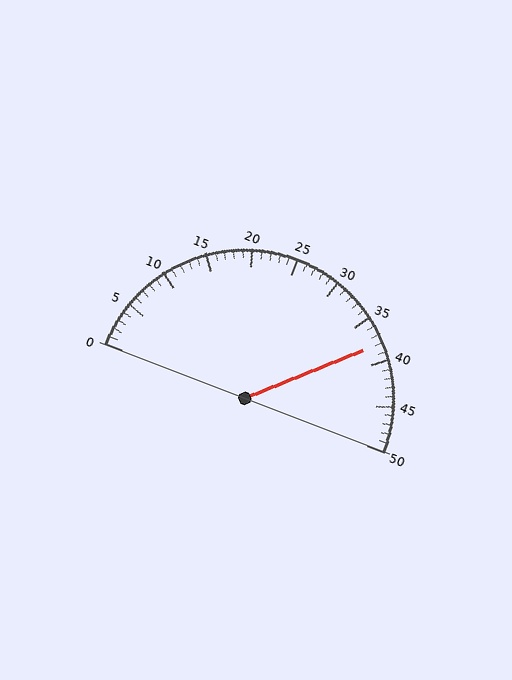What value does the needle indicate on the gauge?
The needle indicates approximately 38.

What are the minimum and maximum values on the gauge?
The gauge ranges from 0 to 50.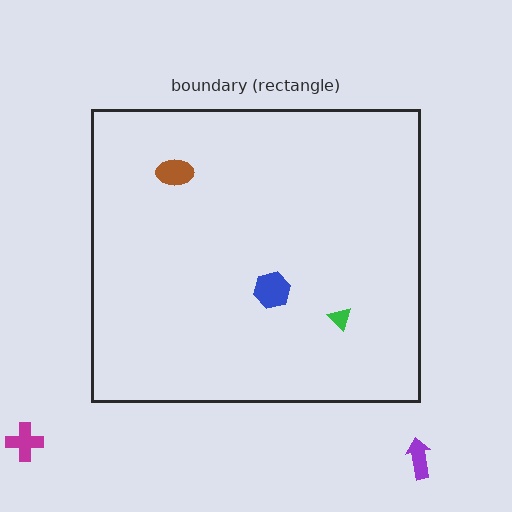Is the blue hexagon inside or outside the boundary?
Inside.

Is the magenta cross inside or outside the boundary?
Outside.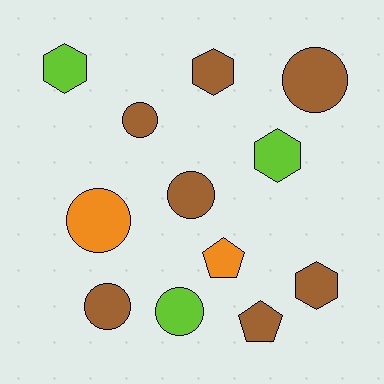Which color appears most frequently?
Brown, with 7 objects.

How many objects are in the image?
There are 12 objects.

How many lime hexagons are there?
There are 2 lime hexagons.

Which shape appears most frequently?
Circle, with 6 objects.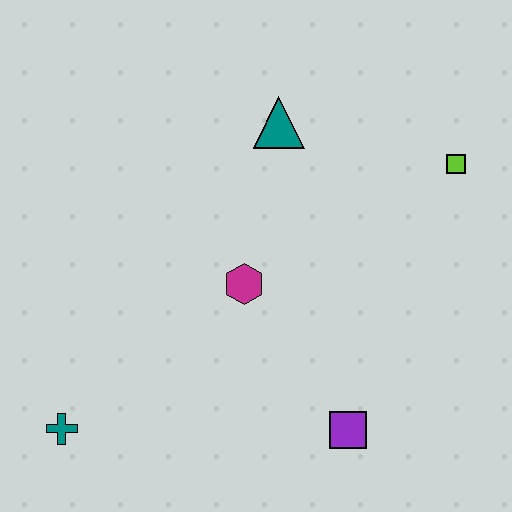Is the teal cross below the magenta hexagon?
Yes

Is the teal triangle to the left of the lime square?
Yes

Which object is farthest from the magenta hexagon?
The lime square is farthest from the magenta hexagon.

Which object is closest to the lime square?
The teal triangle is closest to the lime square.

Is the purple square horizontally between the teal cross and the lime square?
Yes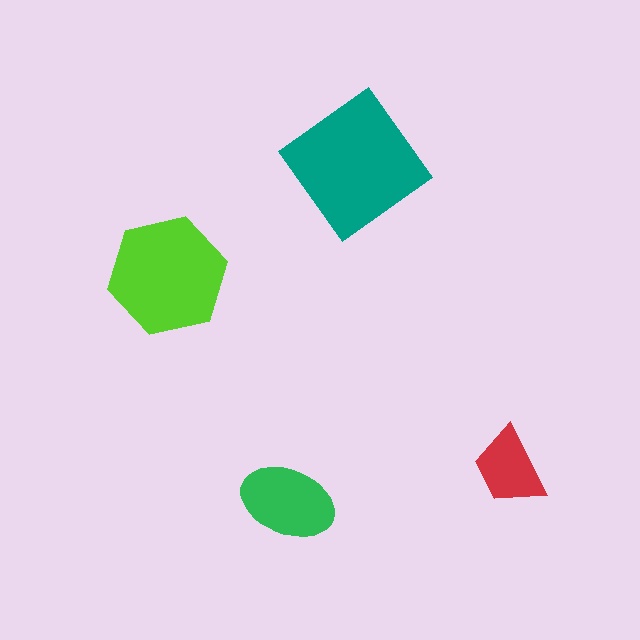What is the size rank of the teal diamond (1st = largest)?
1st.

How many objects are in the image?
There are 4 objects in the image.